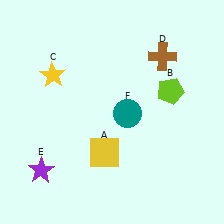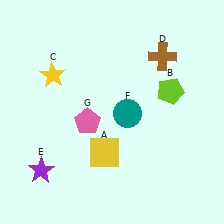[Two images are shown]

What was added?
A pink pentagon (G) was added in Image 2.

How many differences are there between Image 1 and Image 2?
There is 1 difference between the two images.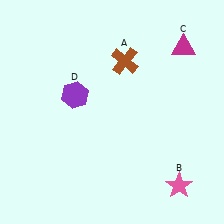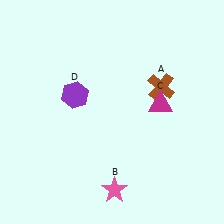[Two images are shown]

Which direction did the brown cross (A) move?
The brown cross (A) moved right.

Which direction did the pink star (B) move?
The pink star (B) moved left.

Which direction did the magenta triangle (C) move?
The magenta triangle (C) moved down.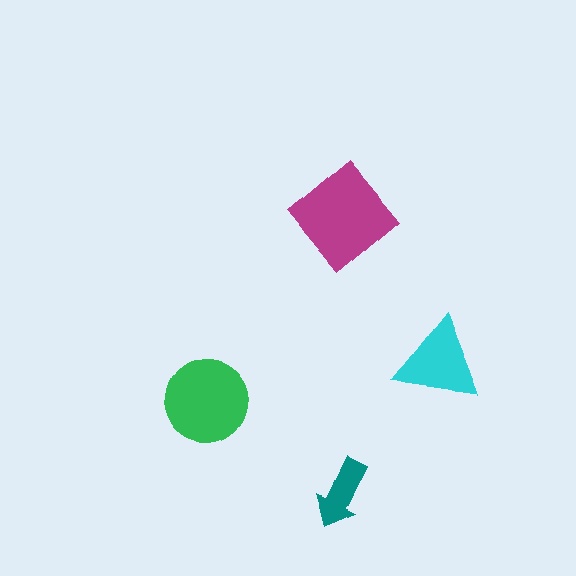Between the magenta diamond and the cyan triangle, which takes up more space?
The magenta diamond.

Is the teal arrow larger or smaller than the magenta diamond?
Smaller.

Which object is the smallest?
The teal arrow.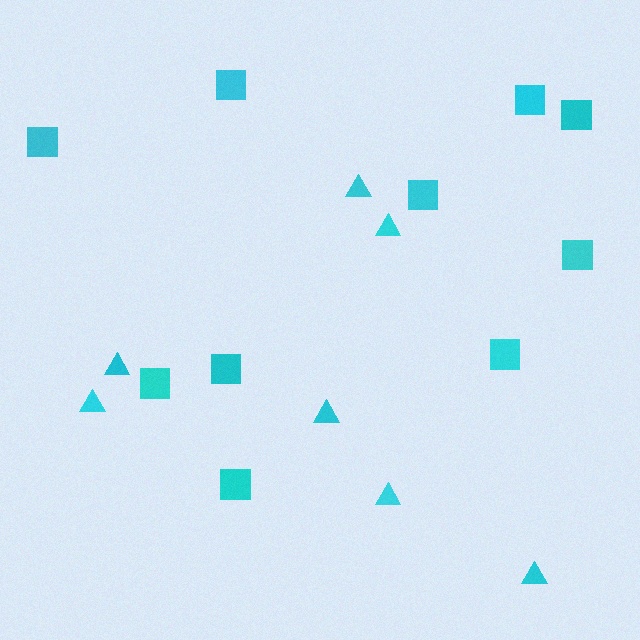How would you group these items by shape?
There are 2 groups: one group of triangles (7) and one group of squares (10).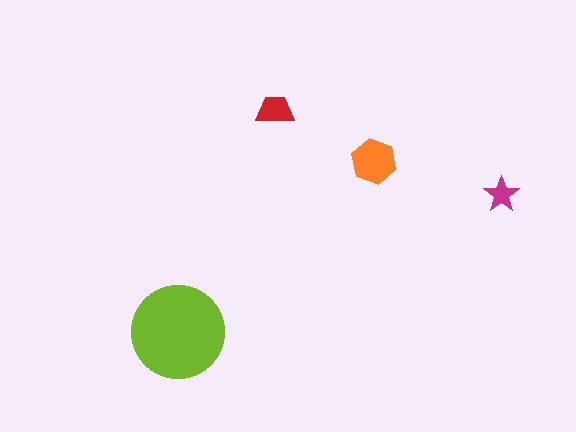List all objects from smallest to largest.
The magenta star, the red trapezoid, the orange hexagon, the lime circle.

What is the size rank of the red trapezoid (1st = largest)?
3rd.